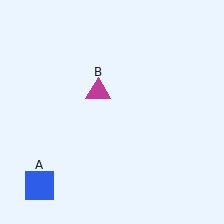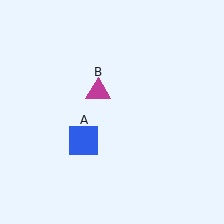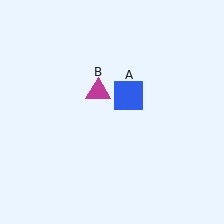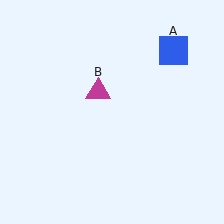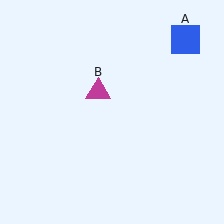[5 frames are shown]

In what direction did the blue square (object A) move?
The blue square (object A) moved up and to the right.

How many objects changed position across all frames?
1 object changed position: blue square (object A).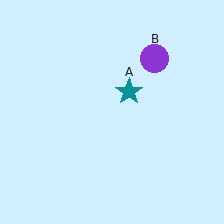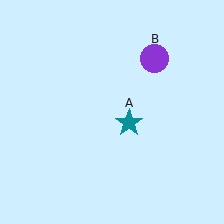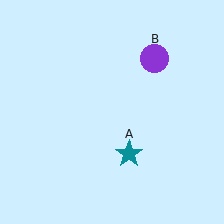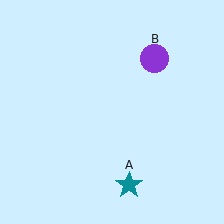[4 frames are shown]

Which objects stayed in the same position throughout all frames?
Purple circle (object B) remained stationary.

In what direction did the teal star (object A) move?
The teal star (object A) moved down.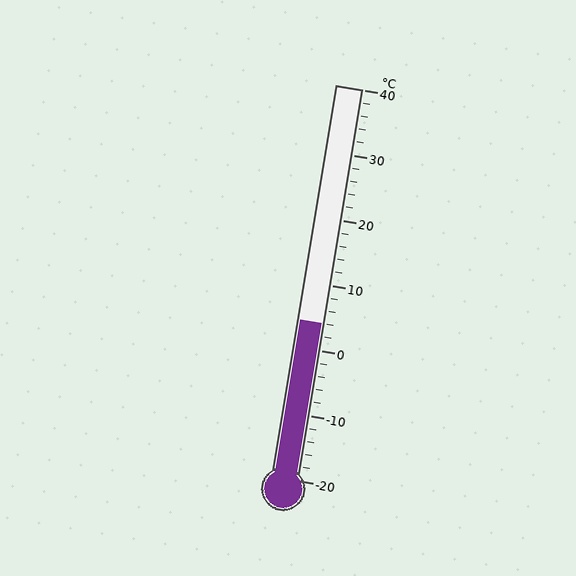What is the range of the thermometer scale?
The thermometer scale ranges from -20°C to 40°C.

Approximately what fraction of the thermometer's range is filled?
The thermometer is filled to approximately 40% of its range.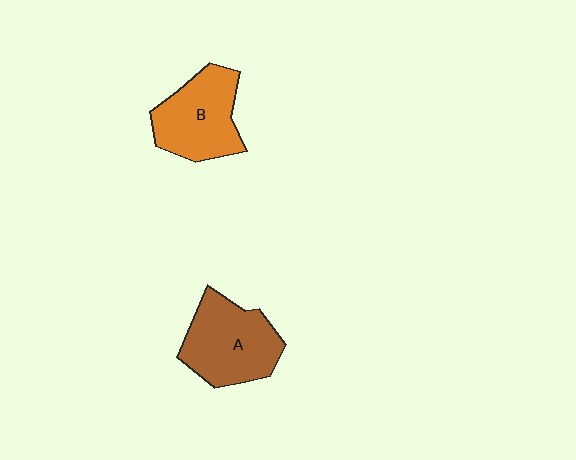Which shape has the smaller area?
Shape B (orange).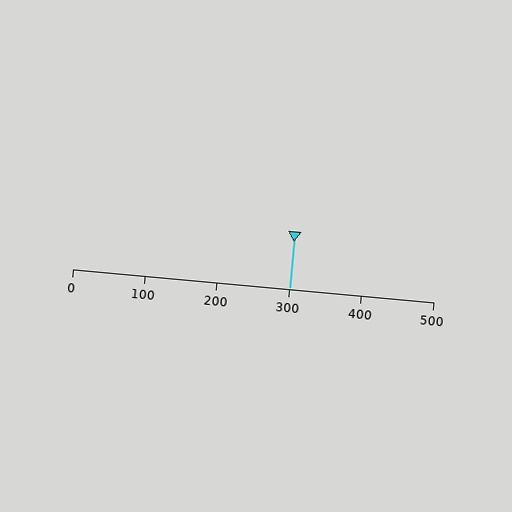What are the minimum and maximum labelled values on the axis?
The axis runs from 0 to 500.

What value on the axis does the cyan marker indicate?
The marker indicates approximately 300.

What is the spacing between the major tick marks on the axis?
The major ticks are spaced 100 apart.